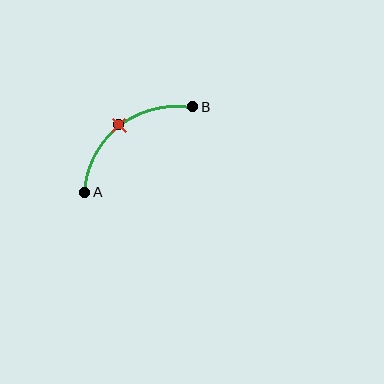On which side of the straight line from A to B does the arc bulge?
The arc bulges above and to the left of the straight line connecting A and B.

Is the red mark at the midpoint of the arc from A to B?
Yes. The red mark lies on the arc at equal arc-length from both A and B — it is the arc midpoint.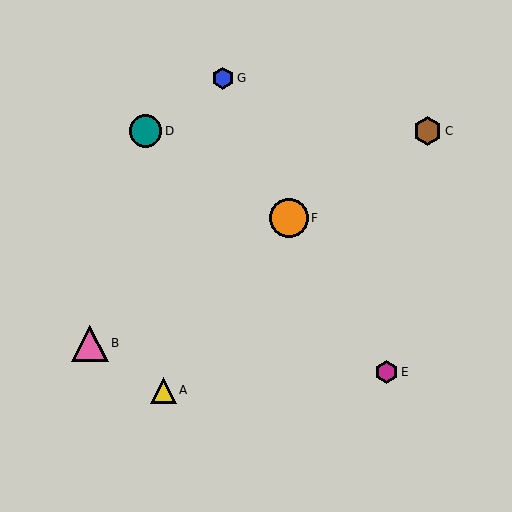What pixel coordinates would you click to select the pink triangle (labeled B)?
Click at (90, 343) to select the pink triangle B.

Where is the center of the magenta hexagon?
The center of the magenta hexagon is at (387, 372).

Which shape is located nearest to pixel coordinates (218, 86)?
The blue hexagon (labeled G) at (223, 78) is nearest to that location.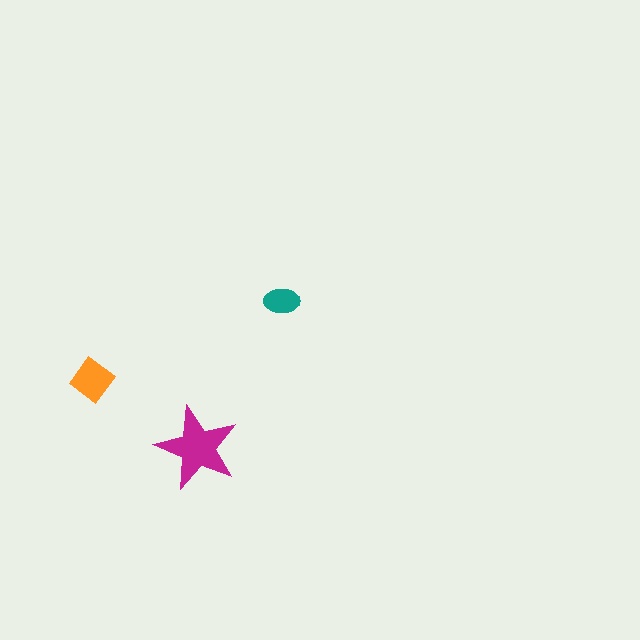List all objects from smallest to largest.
The teal ellipse, the orange diamond, the magenta star.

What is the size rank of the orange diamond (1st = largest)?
2nd.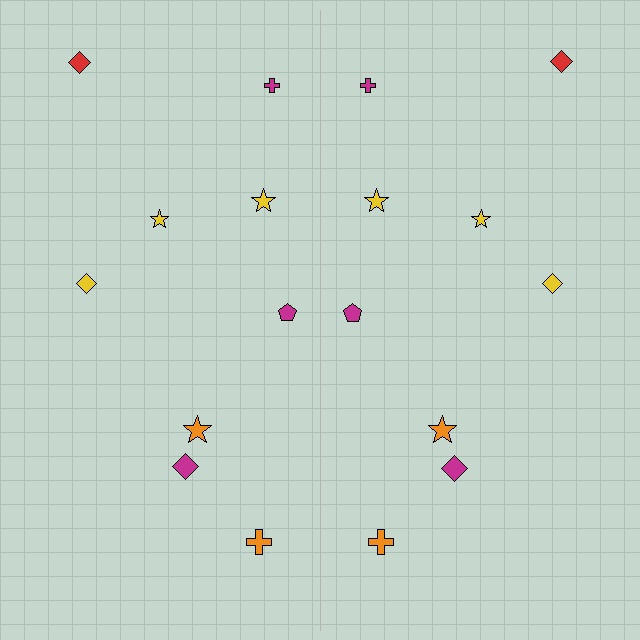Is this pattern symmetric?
Yes, this pattern has bilateral (reflection) symmetry.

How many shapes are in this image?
There are 18 shapes in this image.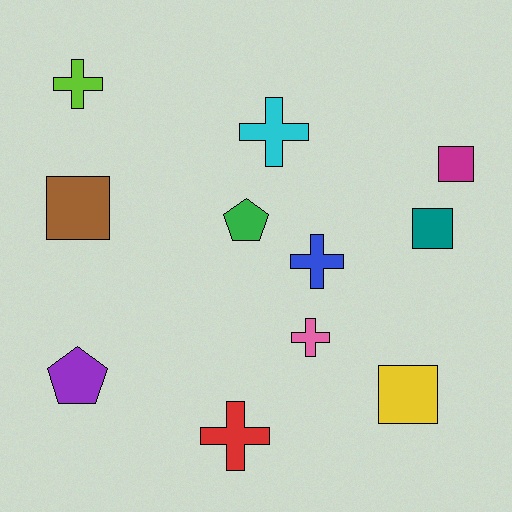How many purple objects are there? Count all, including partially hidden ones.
There is 1 purple object.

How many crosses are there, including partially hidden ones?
There are 5 crosses.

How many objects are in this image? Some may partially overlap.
There are 11 objects.